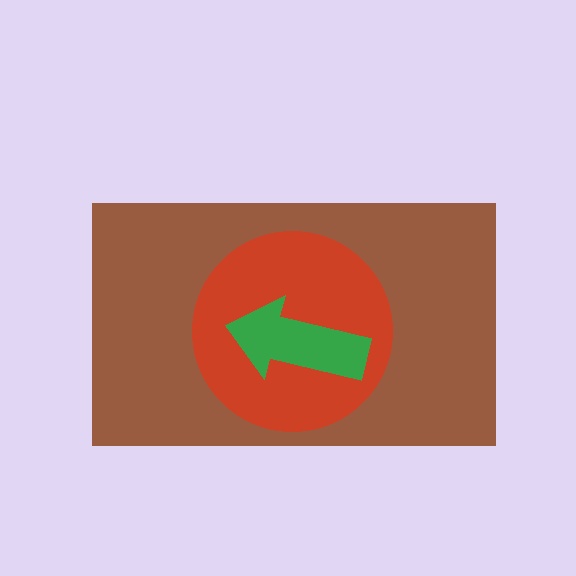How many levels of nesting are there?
3.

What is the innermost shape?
The green arrow.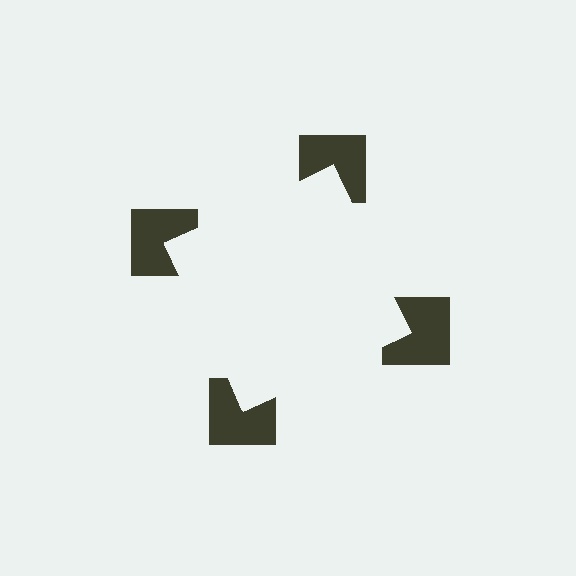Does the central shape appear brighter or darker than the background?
It typically appears slightly brighter than the background, even though no actual brightness change is drawn.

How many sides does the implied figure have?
4 sides.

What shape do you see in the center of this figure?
An illusory square — its edges are inferred from the aligned wedge cuts in the notched squares, not physically drawn.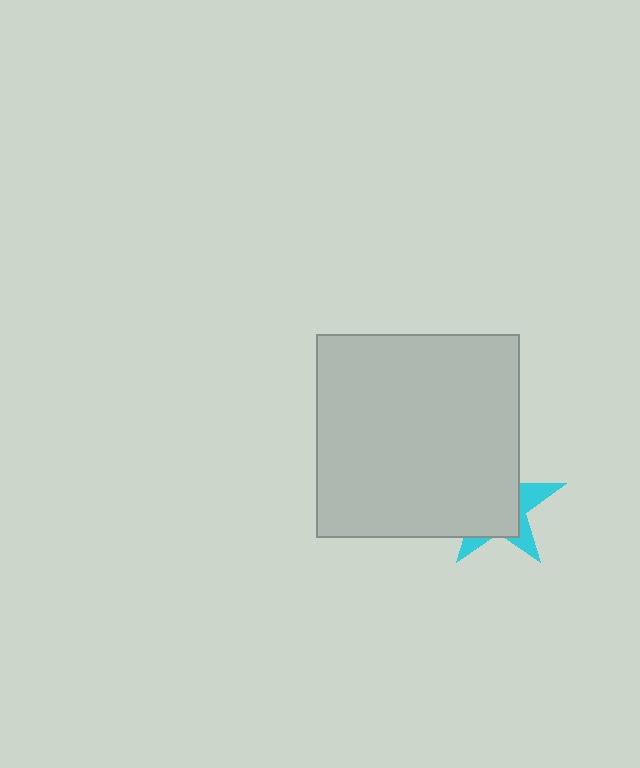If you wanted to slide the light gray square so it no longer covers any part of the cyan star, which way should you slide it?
Slide it toward the upper-left — that is the most direct way to separate the two shapes.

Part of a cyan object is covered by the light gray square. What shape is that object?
It is a star.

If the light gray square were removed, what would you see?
You would see the complete cyan star.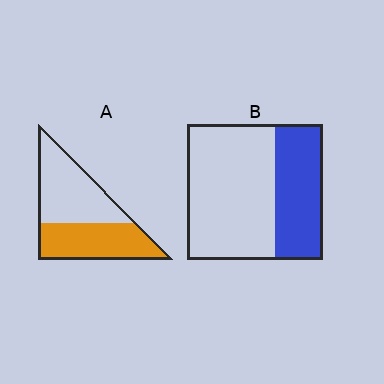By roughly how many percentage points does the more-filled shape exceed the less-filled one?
By roughly 10 percentage points (A over B).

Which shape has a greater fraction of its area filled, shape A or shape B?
Shape A.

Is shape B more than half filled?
No.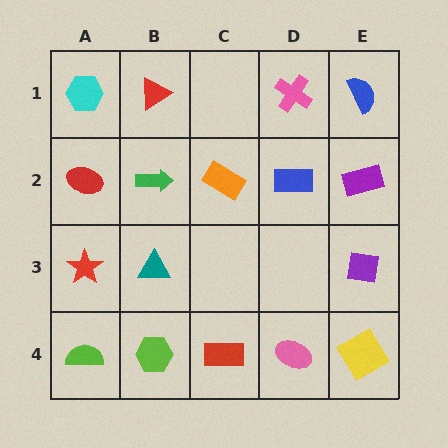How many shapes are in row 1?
4 shapes.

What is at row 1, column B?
A red triangle.